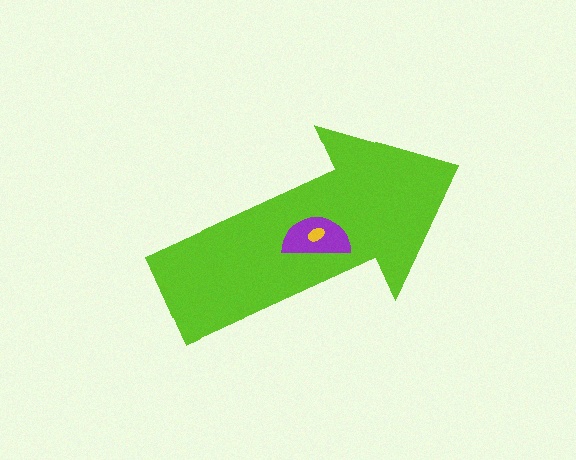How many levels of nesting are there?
3.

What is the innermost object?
The yellow ellipse.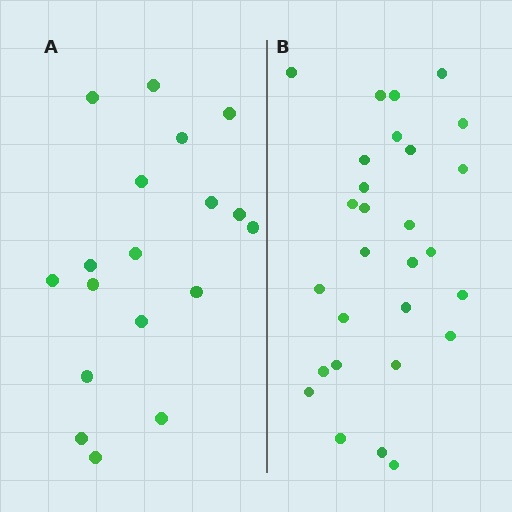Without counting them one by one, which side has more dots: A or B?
Region B (the right region) has more dots.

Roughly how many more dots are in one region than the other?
Region B has roughly 10 or so more dots than region A.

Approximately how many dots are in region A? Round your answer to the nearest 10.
About 20 dots. (The exact count is 18, which rounds to 20.)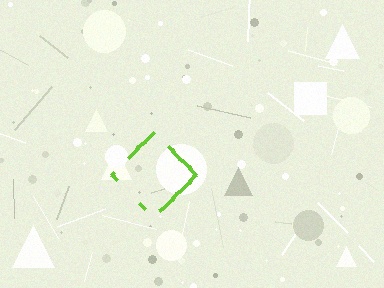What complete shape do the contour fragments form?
The contour fragments form a diamond.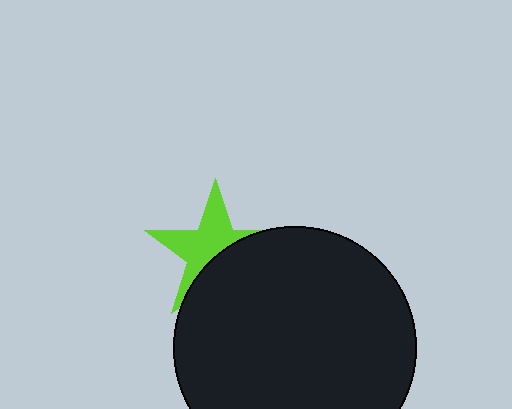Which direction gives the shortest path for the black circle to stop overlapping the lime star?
Moving down gives the shortest separation.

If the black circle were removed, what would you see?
You would see the complete lime star.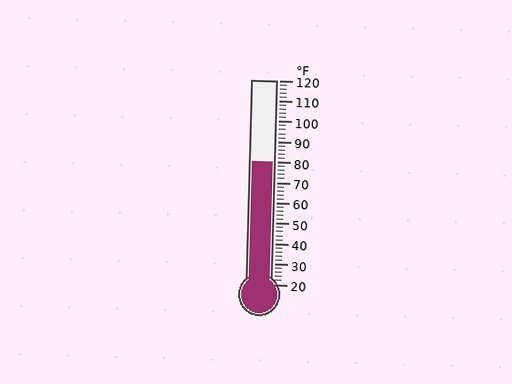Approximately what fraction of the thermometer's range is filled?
The thermometer is filled to approximately 60% of its range.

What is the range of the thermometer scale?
The thermometer scale ranges from 20°F to 120°F.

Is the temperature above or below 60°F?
The temperature is above 60°F.